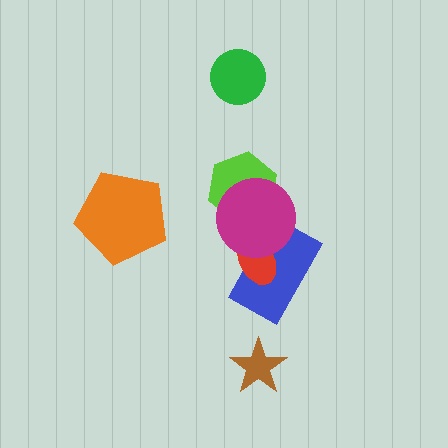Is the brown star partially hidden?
No, no other shape covers it.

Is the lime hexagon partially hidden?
Yes, it is partially covered by another shape.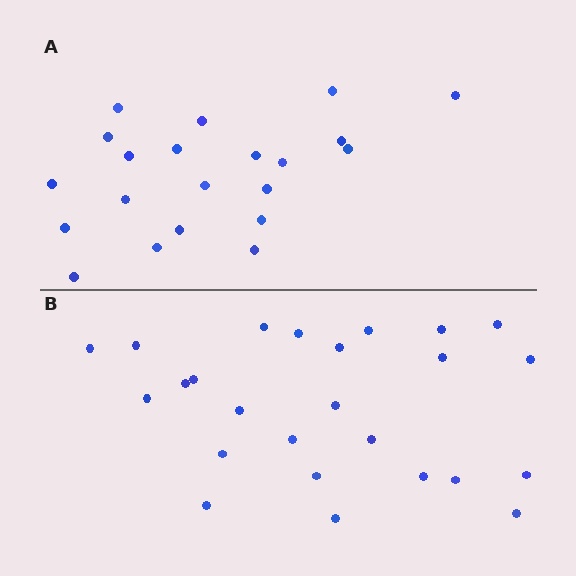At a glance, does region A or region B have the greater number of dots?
Region B (the bottom region) has more dots.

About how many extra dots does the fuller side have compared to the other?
Region B has about 4 more dots than region A.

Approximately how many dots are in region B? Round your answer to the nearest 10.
About 20 dots. (The exact count is 25, which rounds to 20.)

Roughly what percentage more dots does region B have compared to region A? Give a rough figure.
About 20% more.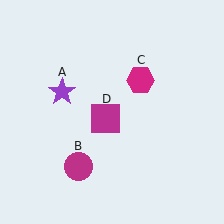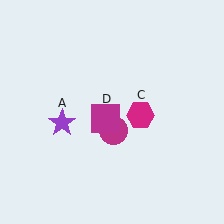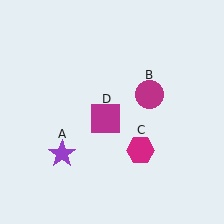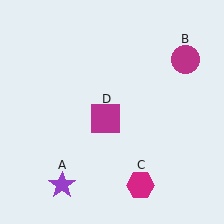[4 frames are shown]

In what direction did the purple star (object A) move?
The purple star (object A) moved down.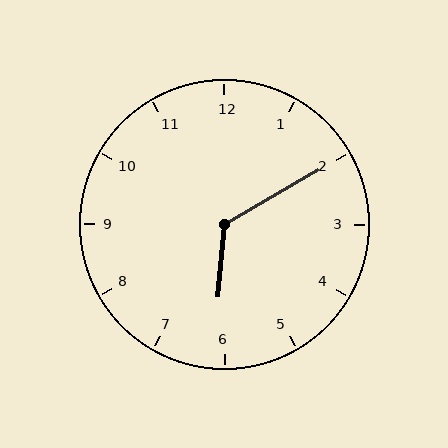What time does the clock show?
6:10.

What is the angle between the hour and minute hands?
Approximately 125 degrees.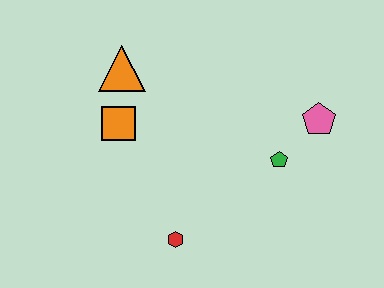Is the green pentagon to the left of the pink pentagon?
Yes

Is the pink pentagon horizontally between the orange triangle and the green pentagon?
No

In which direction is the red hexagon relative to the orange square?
The red hexagon is below the orange square.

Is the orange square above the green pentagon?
Yes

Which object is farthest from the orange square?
The pink pentagon is farthest from the orange square.